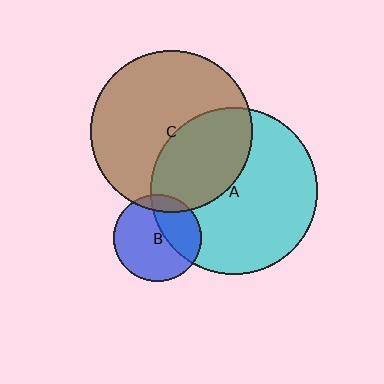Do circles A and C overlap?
Yes.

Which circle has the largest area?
Circle A (cyan).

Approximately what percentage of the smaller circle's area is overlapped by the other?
Approximately 35%.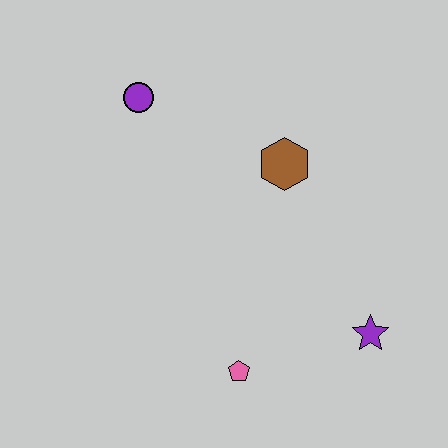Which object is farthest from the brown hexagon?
The pink pentagon is farthest from the brown hexagon.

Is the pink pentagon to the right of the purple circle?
Yes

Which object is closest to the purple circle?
The brown hexagon is closest to the purple circle.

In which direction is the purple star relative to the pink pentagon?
The purple star is to the right of the pink pentagon.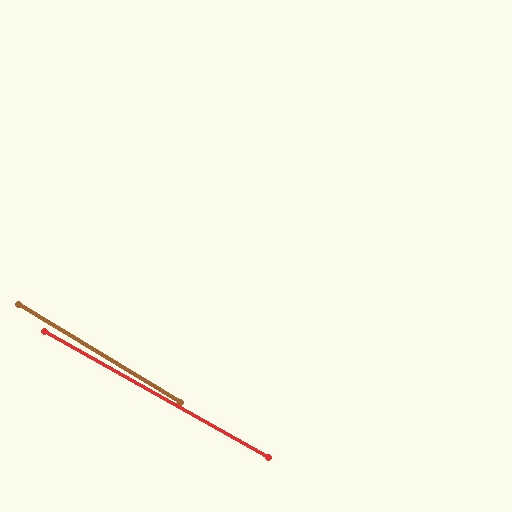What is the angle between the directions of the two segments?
Approximately 2 degrees.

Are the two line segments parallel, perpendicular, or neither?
Parallel — their directions differ by only 1.8°.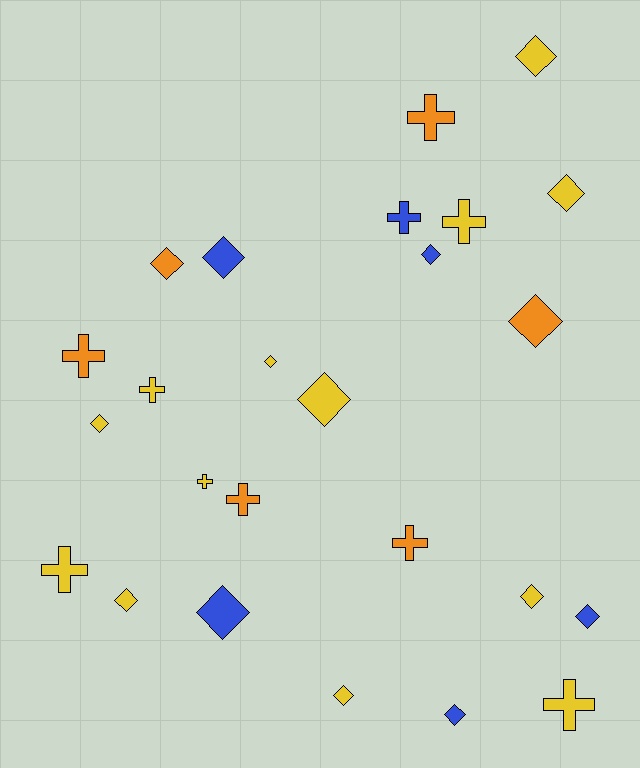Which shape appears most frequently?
Diamond, with 15 objects.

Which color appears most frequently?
Yellow, with 13 objects.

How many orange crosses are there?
There are 4 orange crosses.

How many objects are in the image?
There are 25 objects.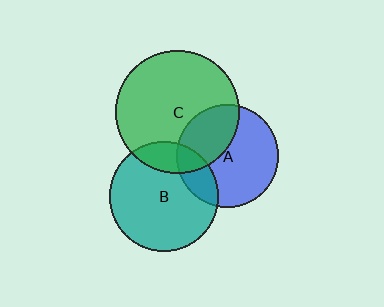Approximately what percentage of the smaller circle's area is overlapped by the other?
Approximately 35%.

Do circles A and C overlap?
Yes.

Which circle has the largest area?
Circle C (green).